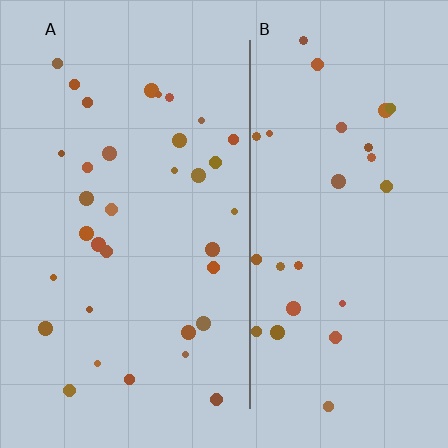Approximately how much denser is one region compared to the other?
Approximately 1.2× — region A over region B.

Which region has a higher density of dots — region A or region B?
A (the left).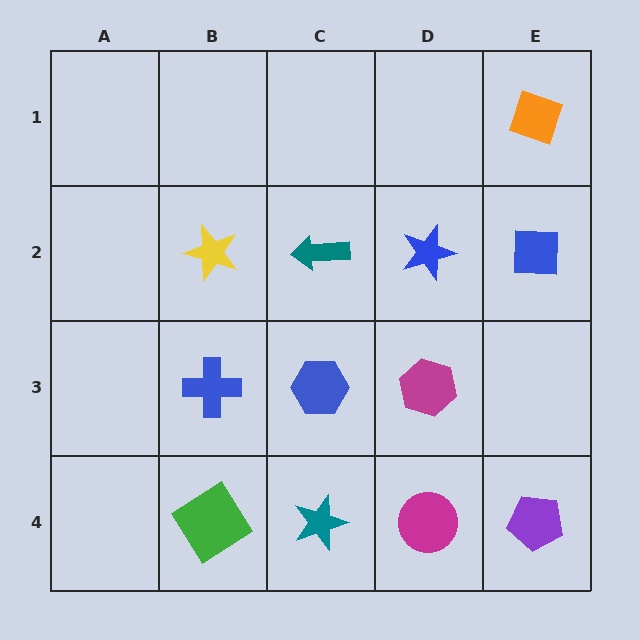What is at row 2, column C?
A teal arrow.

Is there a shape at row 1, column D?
No, that cell is empty.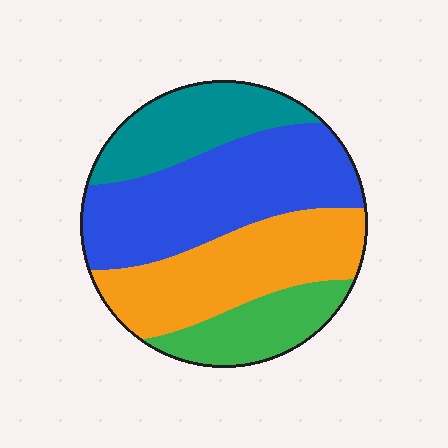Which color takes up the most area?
Blue, at roughly 35%.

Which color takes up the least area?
Green, at roughly 15%.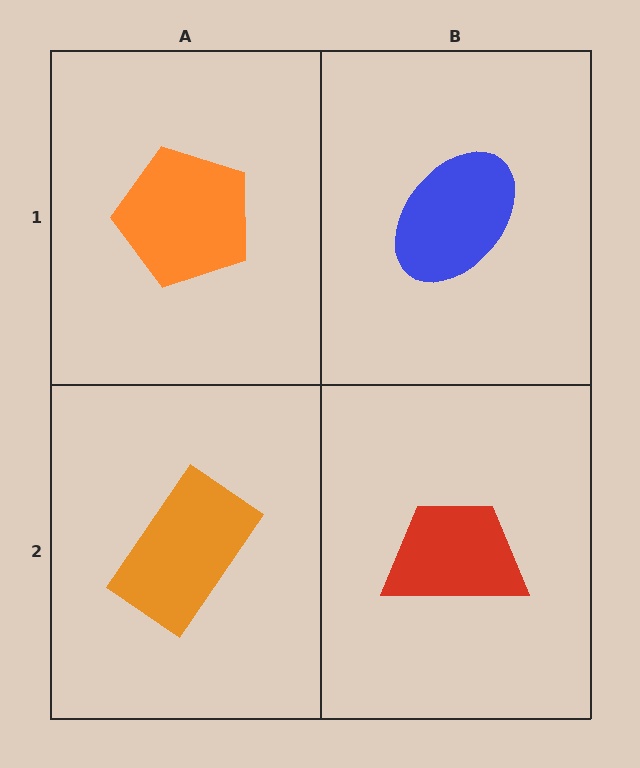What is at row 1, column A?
An orange pentagon.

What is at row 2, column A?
An orange rectangle.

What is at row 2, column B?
A red trapezoid.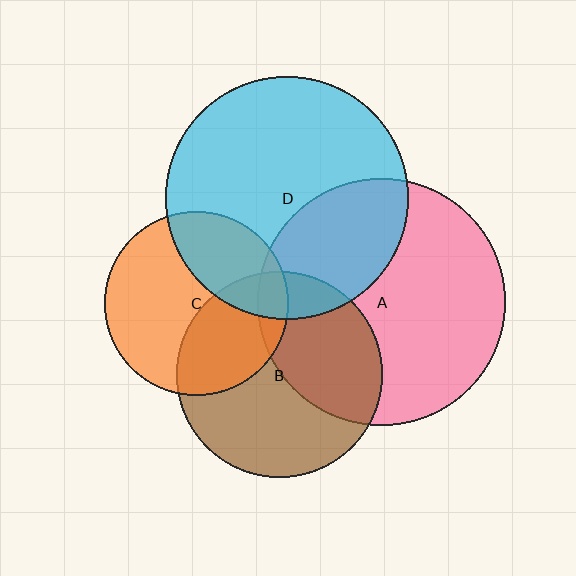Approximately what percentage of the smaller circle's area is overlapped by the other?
Approximately 40%.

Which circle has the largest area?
Circle A (pink).